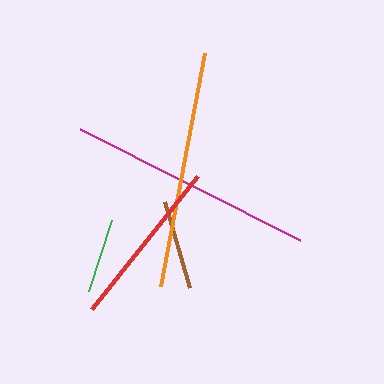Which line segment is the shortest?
The green line is the shortest at approximately 75 pixels.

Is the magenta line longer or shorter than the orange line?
The magenta line is longer than the orange line.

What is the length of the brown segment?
The brown segment is approximately 90 pixels long.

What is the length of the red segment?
The red segment is approximately 170 pixels long.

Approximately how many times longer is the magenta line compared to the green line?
The magenta line is approximately 3.3 times the length of the green line.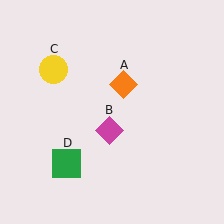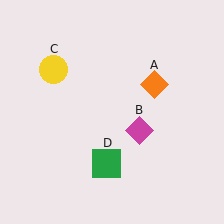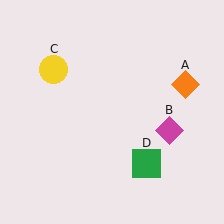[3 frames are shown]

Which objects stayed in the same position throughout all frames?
Yellow circle (object C) remained stationary.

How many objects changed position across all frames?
3 objects changed position: orange diamond (object A), magenta diamond (object B), green square (object D).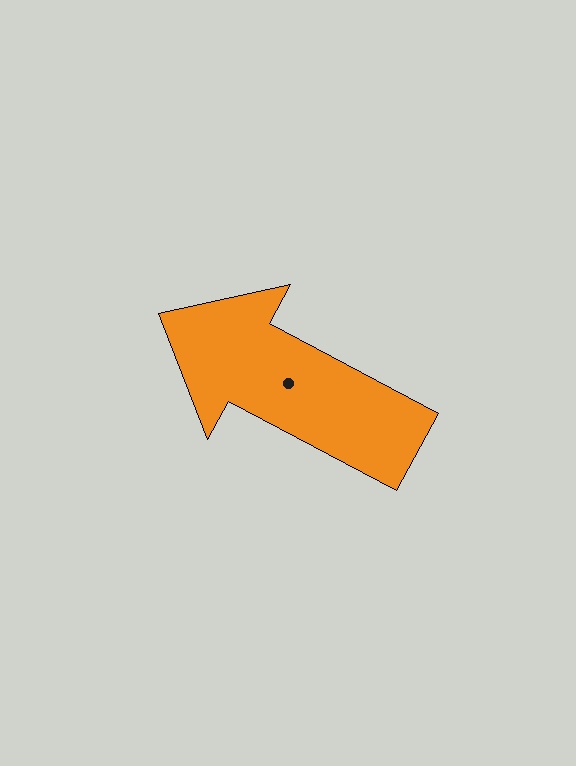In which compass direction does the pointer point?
Northwest.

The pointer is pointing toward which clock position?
Roughly 10 o'clock.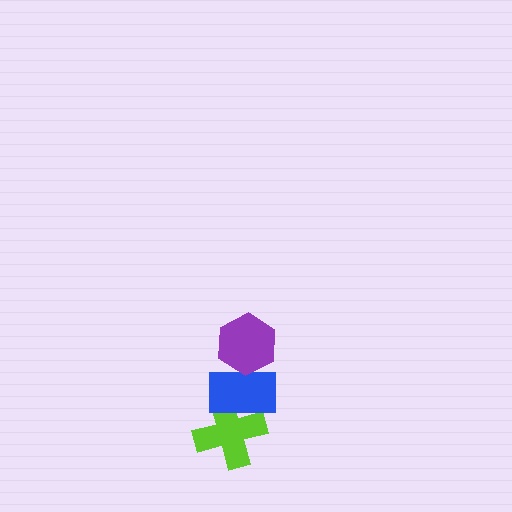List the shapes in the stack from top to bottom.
From top to bottom: the purple hexagon, the blue rectangle, the lime cross.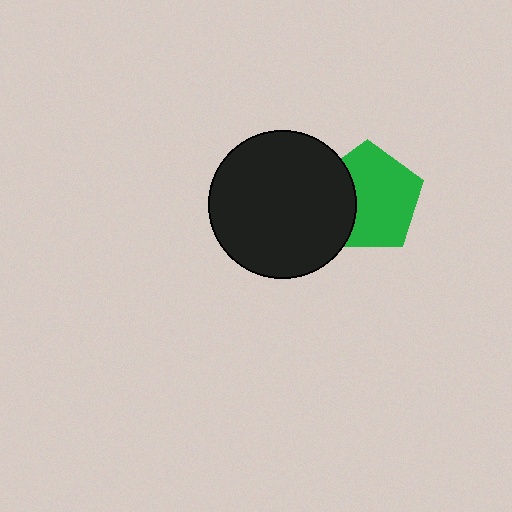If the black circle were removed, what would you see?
You would see the complete green pentagon.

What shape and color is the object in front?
The object in front is a black circle.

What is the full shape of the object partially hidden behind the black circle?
The partially hidden object is a green pentagon.